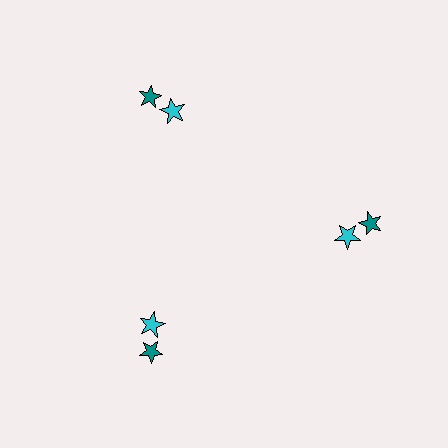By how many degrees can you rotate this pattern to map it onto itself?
The pattern maps onto itself every 120 degrees of rotation.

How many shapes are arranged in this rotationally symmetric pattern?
There are 6 shapes, arranged in 3 groups of 2.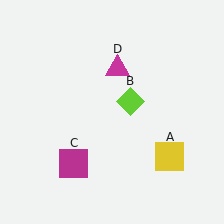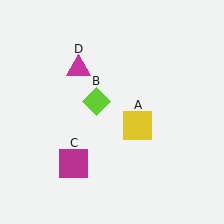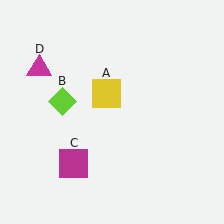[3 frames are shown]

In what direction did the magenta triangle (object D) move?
The magenta triangle (object D) moved left.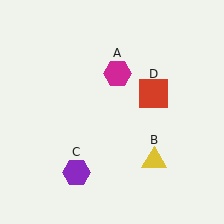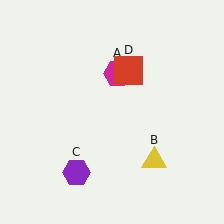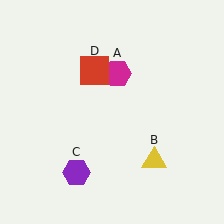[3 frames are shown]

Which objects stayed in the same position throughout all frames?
Magenta hexagon (object A) and yellow triangle (object B) and purple hexagon (object C) remained stationary.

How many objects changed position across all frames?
1 object changed position: red square (object D).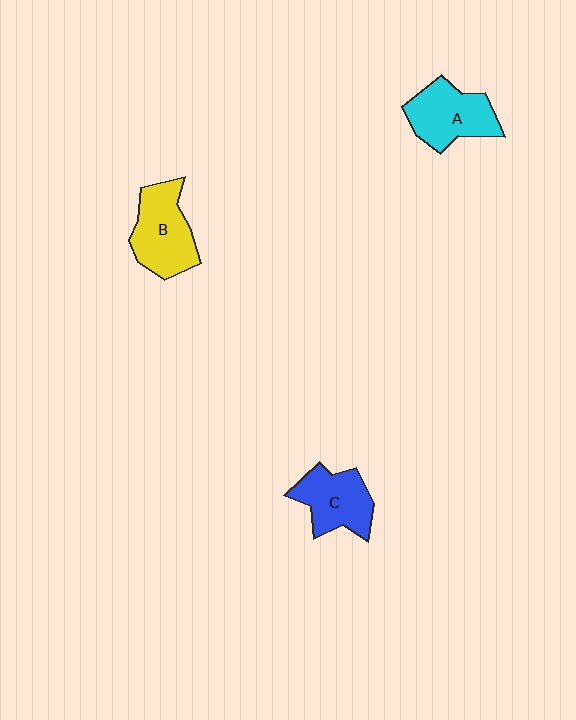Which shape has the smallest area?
Shape C (blue).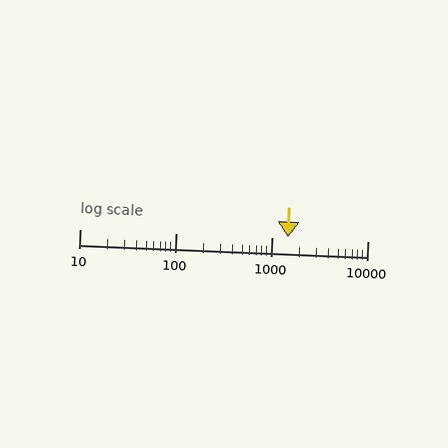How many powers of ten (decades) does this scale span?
The scale spans 3 decades, from 10 to 10000.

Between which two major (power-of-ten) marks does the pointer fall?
The pointer is between 1000 and 10000.